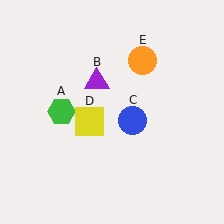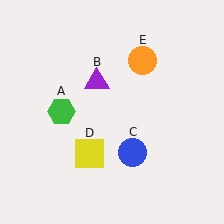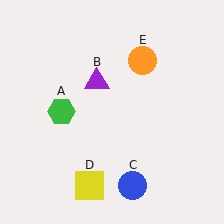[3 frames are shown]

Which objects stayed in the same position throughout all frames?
Green hexagon (object A) and purple triangle (object B) and orange circle (object E) remained stationary.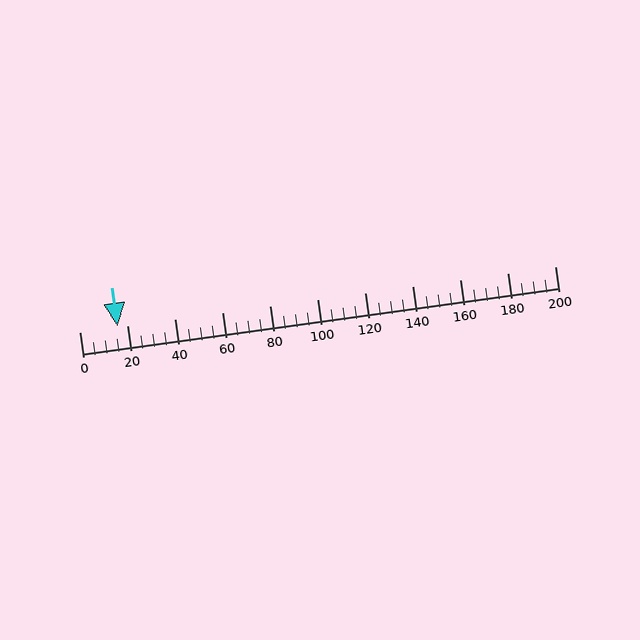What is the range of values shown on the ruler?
The ruler shows values from 0 to 200.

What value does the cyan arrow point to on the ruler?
The cyan arrow points to approximately 16.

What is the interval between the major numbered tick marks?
The major tick marks are spaced 20 units apart.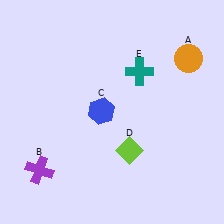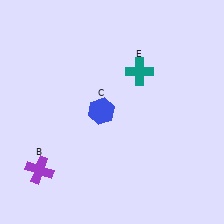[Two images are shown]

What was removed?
The lime diamond (D), the orange circle (A) were removed in Image 2.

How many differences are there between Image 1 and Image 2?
There are 2 differences between the two images.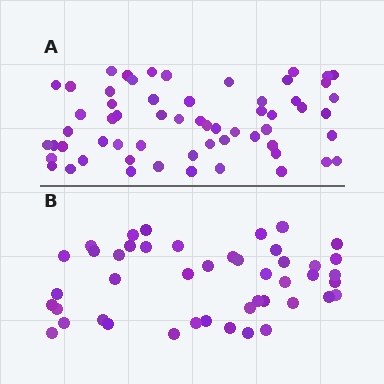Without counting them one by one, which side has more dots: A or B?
Region A (the top region) has more dots.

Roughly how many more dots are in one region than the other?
Region A has approximately 15 more dots than region B.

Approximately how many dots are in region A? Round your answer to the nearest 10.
About 60 dots.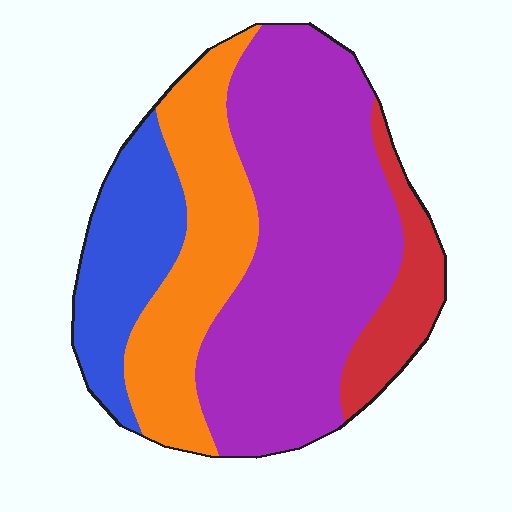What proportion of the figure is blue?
Blue covers 17% of the figure.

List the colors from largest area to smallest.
From largest to smallest: purple, orange, blue, red.